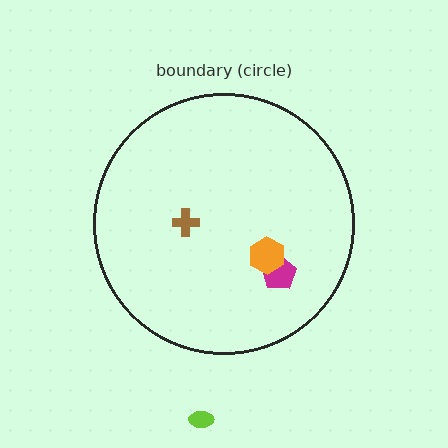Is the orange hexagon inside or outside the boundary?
Inside.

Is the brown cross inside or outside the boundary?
Inside.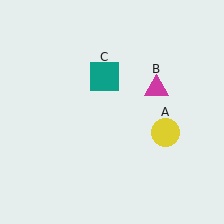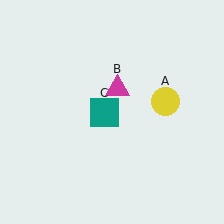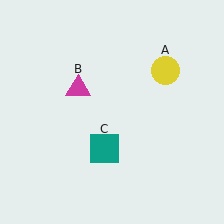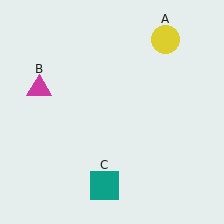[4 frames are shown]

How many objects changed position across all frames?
3 objects changed position: yellow circle (object A), magenta triangle (object B), teal square (object C).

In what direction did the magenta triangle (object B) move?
The magenta triangle (object B) moved left.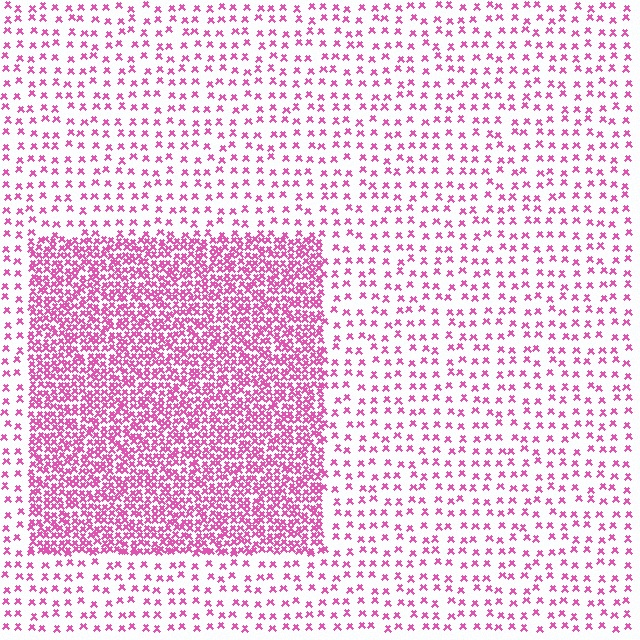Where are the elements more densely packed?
The elements are more densely packed inside the rectangle boundary.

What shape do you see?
I see a rectangle.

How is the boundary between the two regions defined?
The boundary is defined by a change in element density (approximately 3.1x ratio). All elements are the same color, size, and shape.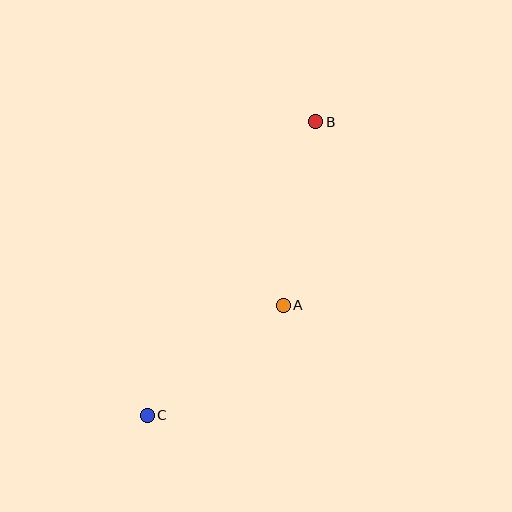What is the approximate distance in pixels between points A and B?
The distance between A and B is approximately 186 pixels.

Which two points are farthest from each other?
Points B and C are farthest from each other.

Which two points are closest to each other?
Points A and C are closest to each other.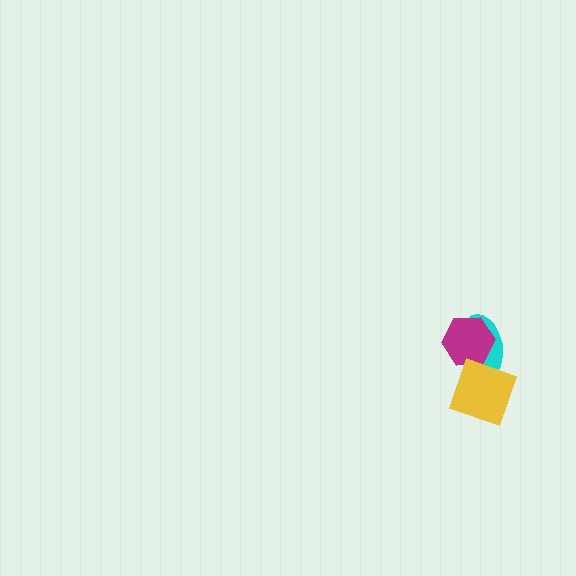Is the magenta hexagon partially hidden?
Yes, it is partially covered by another shape.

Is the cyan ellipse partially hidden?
Yes, it is partially covered by another shape.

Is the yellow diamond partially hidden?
No, no other shape covers it.